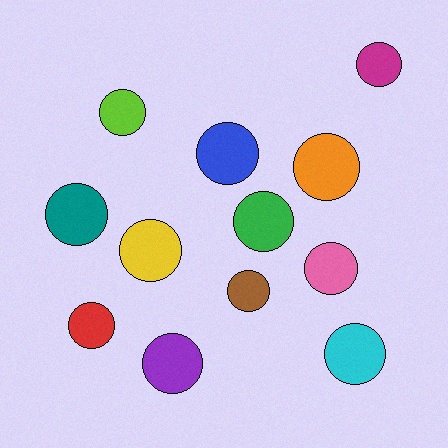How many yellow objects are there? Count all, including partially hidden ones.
There is 1 yellow object.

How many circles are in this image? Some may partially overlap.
There are 12 circles.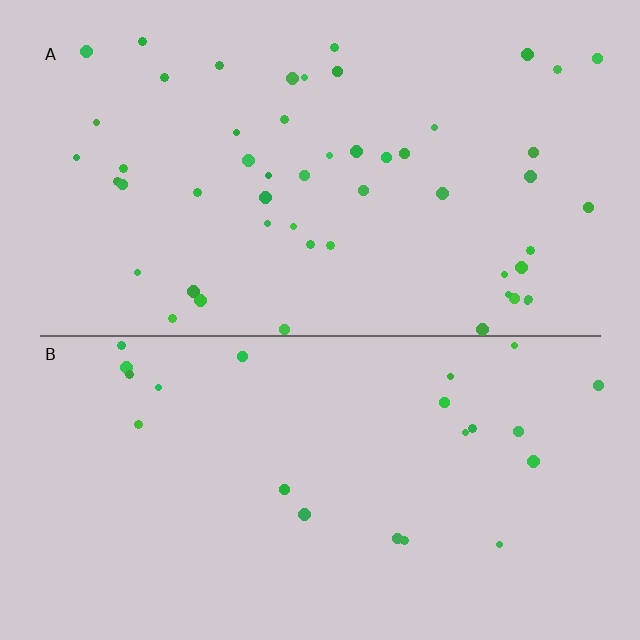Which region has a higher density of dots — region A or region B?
A (the top).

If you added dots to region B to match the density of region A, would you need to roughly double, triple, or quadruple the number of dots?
Approximately double.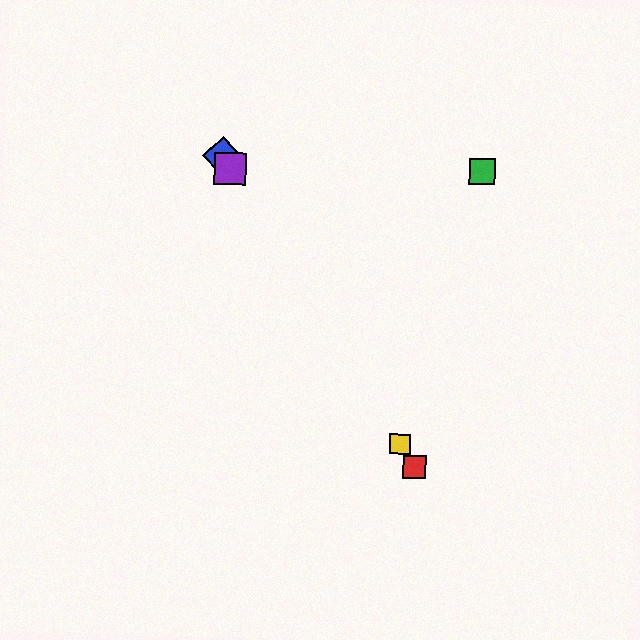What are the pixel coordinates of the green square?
The green square is at (482, 172).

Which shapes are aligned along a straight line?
The red square, the blue diamond, the yellow square, the purple square are aligned along a straight line.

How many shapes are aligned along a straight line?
4 shapes (the red square, the blue diamond, the yellow square, the purple square) are aligned along a straight line.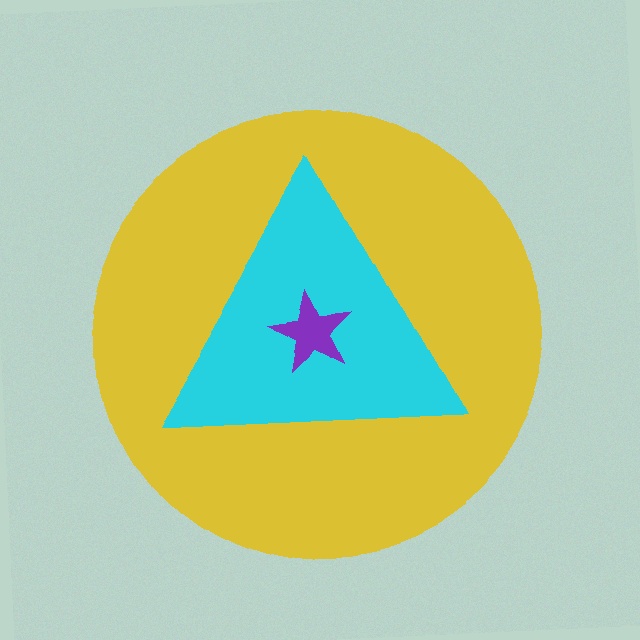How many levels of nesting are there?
3.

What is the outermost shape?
The yellow circle.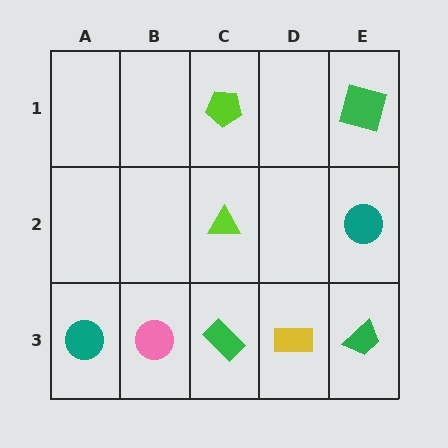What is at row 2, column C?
A lime triangle.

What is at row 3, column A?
A teal circle.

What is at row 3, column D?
A yellow rectangle.